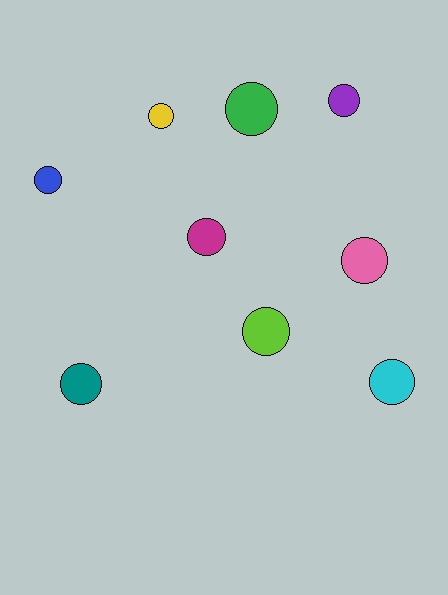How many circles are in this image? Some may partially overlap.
There are 9 circles.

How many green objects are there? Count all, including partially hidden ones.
There is 1 green object.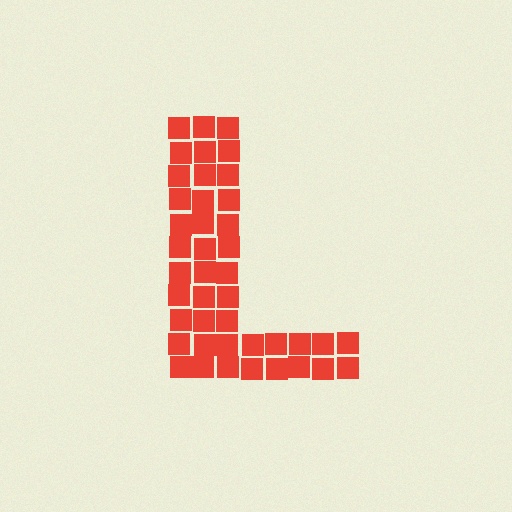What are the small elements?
The small elements are squares.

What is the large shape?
The large shape is the letter L.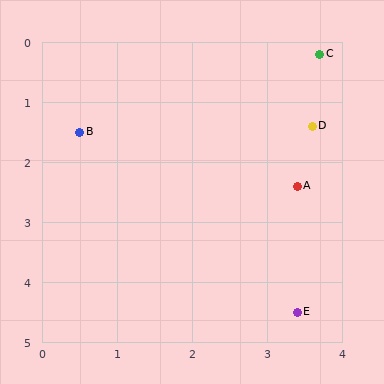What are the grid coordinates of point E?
Point E is at approximately (3.4, 4.5).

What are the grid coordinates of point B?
Point B is at approximately (0.5, 1.5).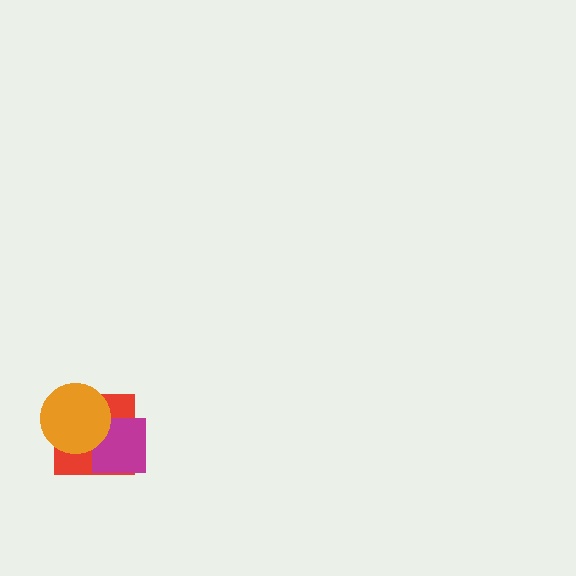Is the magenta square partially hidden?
Yes, it is partially covered by another shape.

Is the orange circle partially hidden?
No, no other shape covers it.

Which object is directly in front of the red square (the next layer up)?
The magenta square is directly in front of the red square.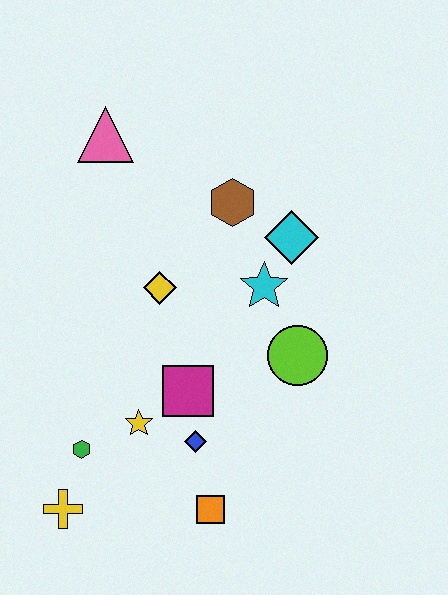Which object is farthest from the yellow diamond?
The yellow cross is farthest from the yellow diamond.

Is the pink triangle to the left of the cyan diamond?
Yes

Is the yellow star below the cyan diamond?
Yes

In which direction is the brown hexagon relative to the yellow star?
The brown hexagon is above the yellow star.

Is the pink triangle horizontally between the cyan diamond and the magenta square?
No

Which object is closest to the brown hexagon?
The cyan diamond is closest to the brown hexagon.